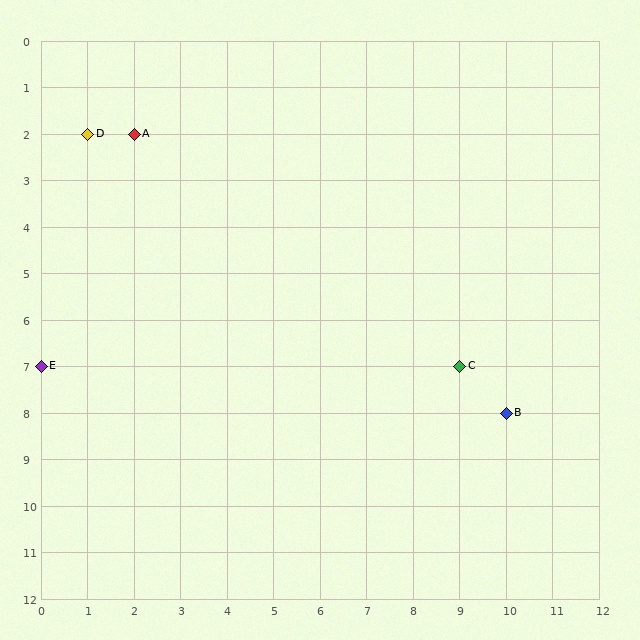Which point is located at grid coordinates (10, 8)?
Point B is at (10, 8).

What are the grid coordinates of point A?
Point A is at grid coordinates (2, 2).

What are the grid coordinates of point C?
Point C is at grid coordinates (9, 7).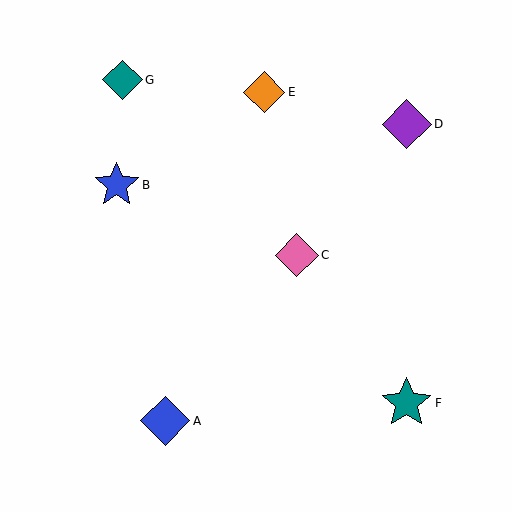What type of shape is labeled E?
Shape E is an orange diamond.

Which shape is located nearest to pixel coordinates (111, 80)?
The teal diamond (labeled G) at (122, 80) is nearest to that location.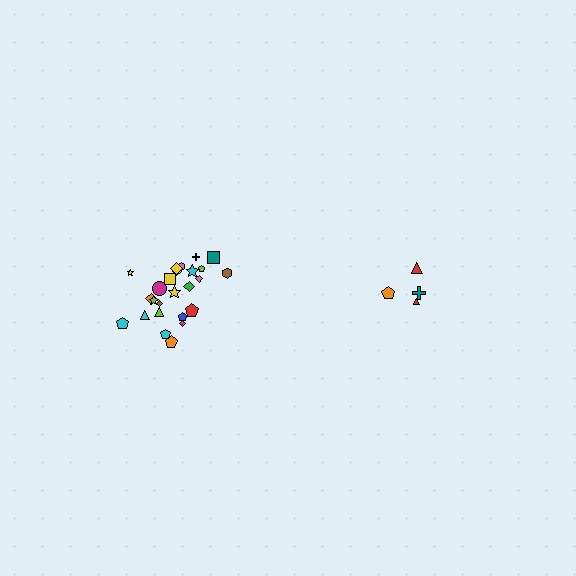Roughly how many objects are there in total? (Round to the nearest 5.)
Roughly 30 objects in total.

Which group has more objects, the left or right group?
The left group.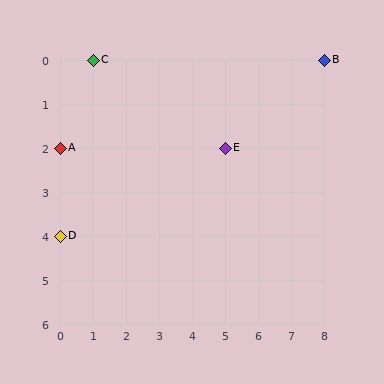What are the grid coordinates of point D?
Point D is at grid coordinates (0, 4).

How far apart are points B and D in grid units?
Points B and D are 8 columns and 4 rows apart (about 8.9 grid units diagonally).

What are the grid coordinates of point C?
Point C is at grid coordinates (1, 0).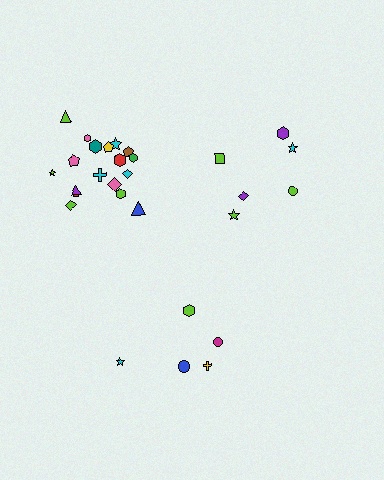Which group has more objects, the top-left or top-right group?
The top-left group.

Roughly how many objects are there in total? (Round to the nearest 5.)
Roughly 30 objects in total.